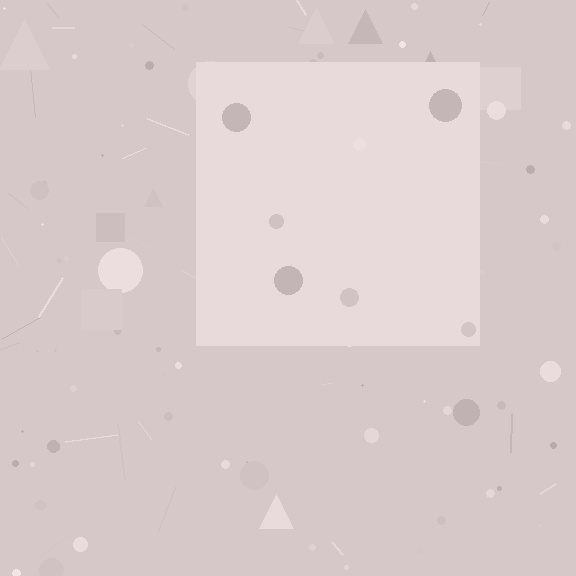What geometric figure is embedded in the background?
A square is embedded in the background.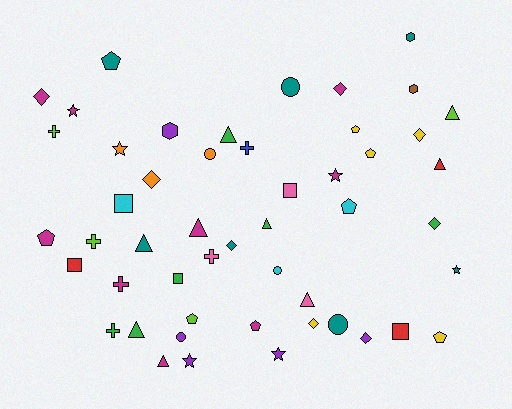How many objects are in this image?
There are 50 objects.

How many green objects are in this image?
There are 6 green objects.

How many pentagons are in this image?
There are 8 pentagons.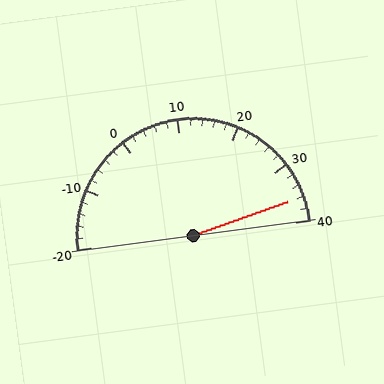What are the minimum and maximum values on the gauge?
The gauge ranges from -20 to 40.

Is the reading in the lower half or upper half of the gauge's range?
The reading is in the upper half of the range (-20 to 40).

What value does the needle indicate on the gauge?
The needle indicates approximately 36.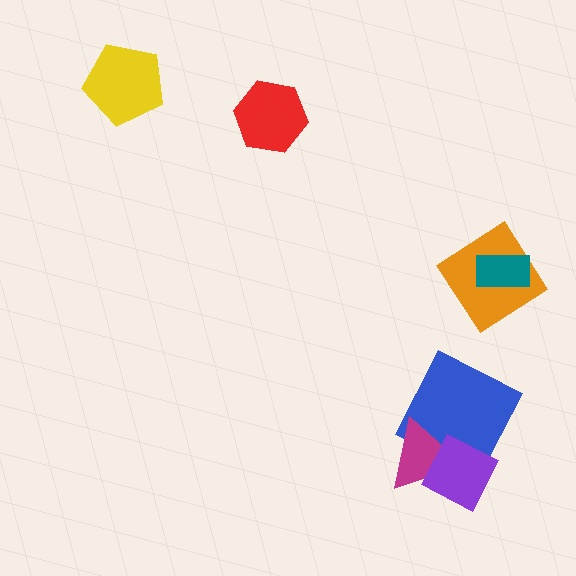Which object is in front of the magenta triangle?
The purple diamond is in front of the magenta triangle.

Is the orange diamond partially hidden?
Yes, it is partially covered by another shape.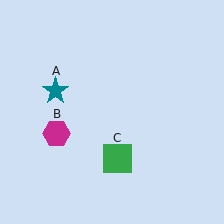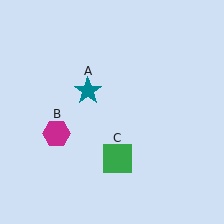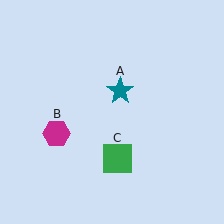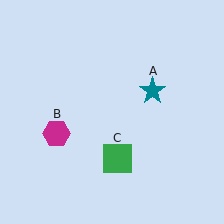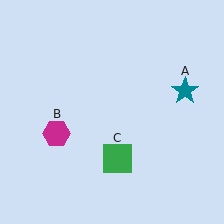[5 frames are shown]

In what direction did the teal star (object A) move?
The teal star (object A) moved right.